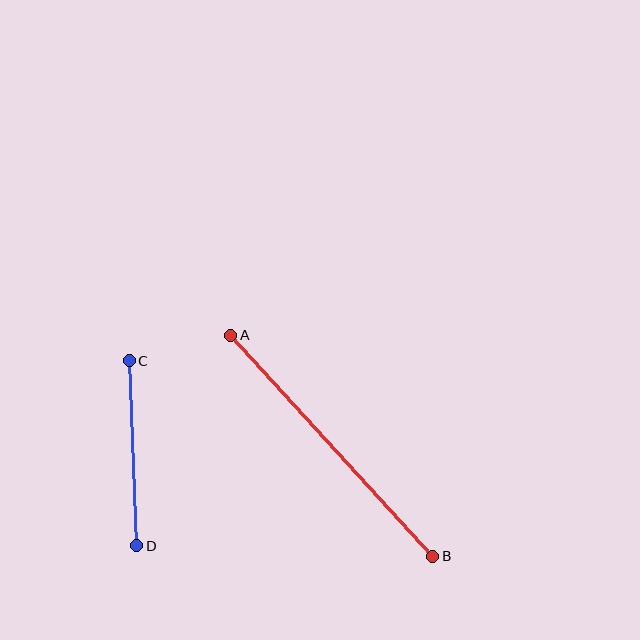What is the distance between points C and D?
The distance is approximately 186 pixels.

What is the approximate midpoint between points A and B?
The midpoint is at approximately (332, 446) pixels.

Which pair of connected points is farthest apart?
Points A and B are farthest apart.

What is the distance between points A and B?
The distance is approximately 299 pixels.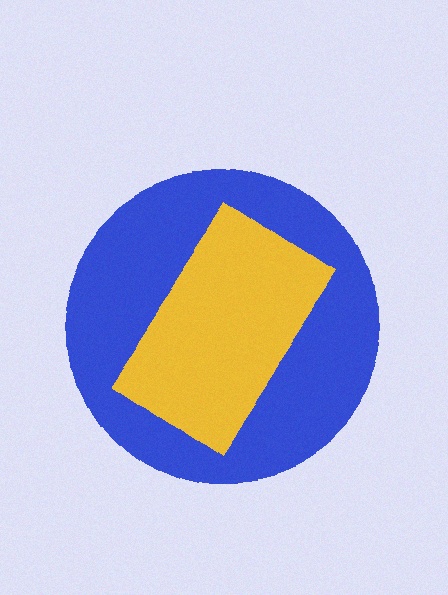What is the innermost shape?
The yellow rectangle.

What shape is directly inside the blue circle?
The yellow rectangle.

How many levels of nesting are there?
2.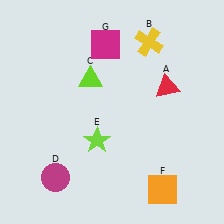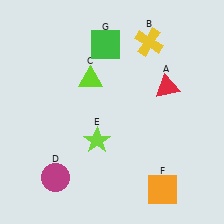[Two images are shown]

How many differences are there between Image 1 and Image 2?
There is 1 difference between the two images.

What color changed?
The square (G) changed from magenta in Image 1 to green in Image 2.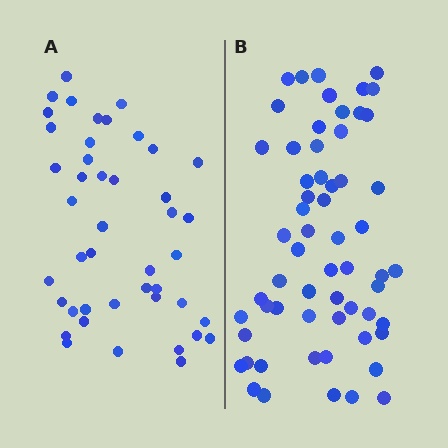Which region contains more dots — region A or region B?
Region B (the right region) has more dots.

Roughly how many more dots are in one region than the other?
Region B has approximately 15 more dots than region A.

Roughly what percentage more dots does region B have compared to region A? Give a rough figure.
About 35% more.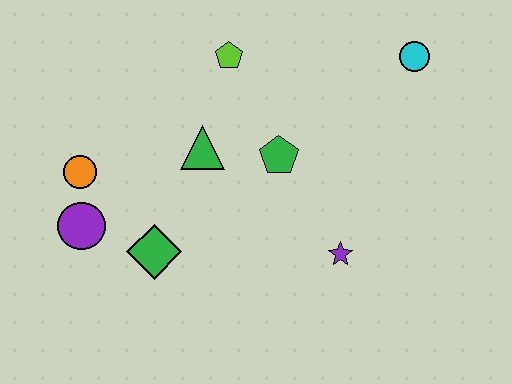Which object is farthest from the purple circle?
The cyan circle is farthest from the purple circle.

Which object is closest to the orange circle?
The purple circle is closest to the orange circle.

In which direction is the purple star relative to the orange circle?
The purple star is to the right of the orange circle.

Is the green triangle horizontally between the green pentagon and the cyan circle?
No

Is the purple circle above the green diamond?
Yes